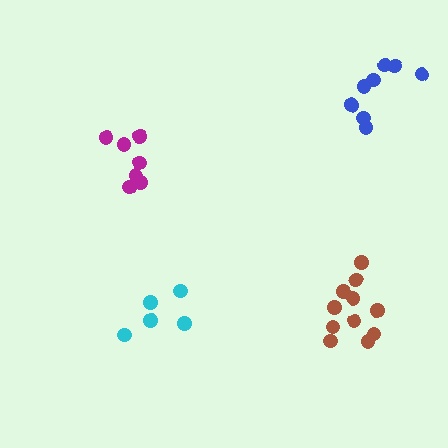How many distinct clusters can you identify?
There are 4 distinct clusters.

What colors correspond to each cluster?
The clusters are colored: brown, cyan, magenta, blue.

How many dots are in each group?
Group 1: 11 dots, Group 2: 5 dots, Group 3: 7 dots, Group 4: 8 dots (31 total).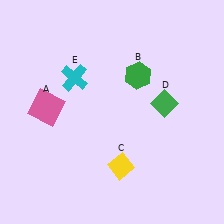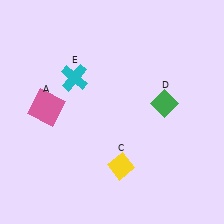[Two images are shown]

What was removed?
The green hexagon (B) was removed in Image 2.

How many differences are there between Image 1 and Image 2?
There is 1 difference between the two images.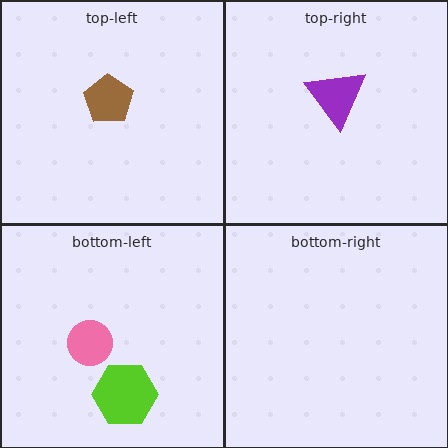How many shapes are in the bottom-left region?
2.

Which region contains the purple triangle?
The top-right region.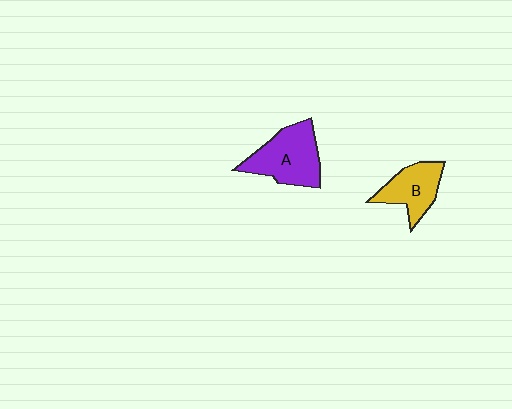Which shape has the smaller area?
Shape B (yellow).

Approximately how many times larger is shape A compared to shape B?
Approximately 1.4 times.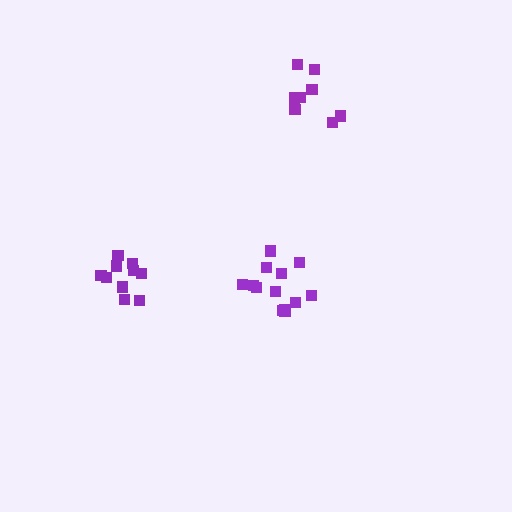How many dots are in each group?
Group 1: 9 dots, Group 2: 13 dots, Group 3: 10 dots (32 total).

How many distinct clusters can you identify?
There are 3 distinct clusters.